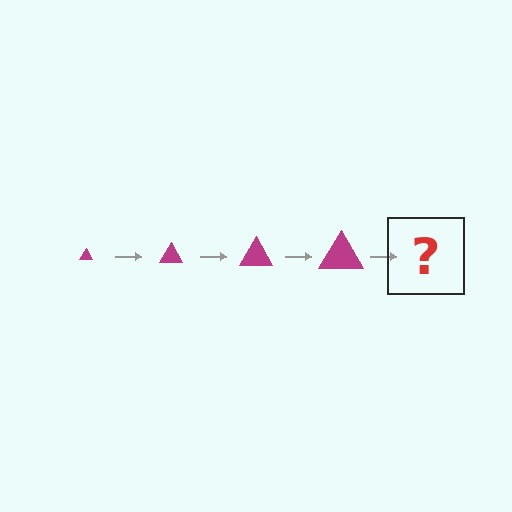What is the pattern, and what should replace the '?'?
The pattern is that the triangle gets progressively larger each step. The '?' should be a magenta triangle, larger than the previous one.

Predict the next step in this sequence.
The next step is a magenta triangle, larger than the previous one.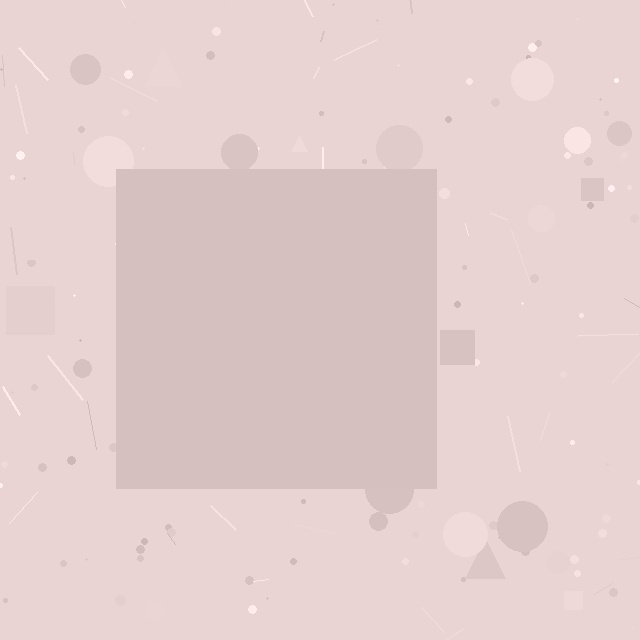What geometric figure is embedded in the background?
A square is embedded in the background.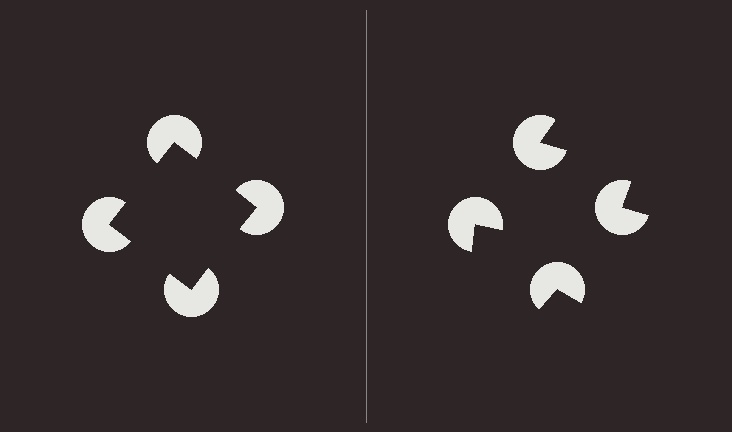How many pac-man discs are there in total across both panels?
8 — 4 on each side.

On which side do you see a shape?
An illusory square appears on the left side. On the right side the wedge cuts are rotated, so no coherent shape forms.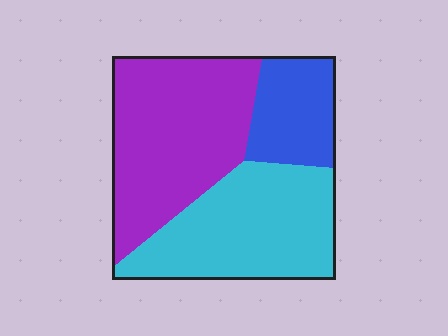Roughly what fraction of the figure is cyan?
Cyan covers 38% of the figure.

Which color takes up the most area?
Purple, at roughly 45%.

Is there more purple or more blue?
Purple.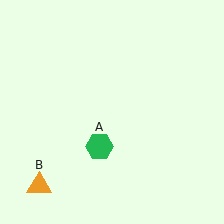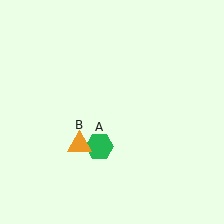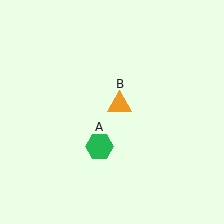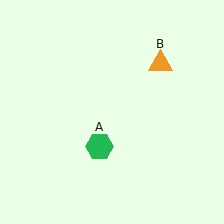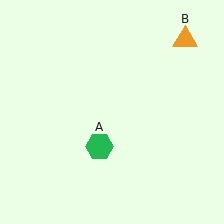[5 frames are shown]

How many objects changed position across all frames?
1 object changed position: orange triangle (object B).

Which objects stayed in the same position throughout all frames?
Green hexagon (object A) remained stationary.